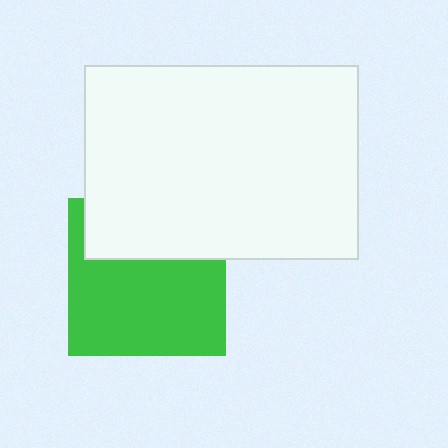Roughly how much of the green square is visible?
About half of it is visible (roughly 65%).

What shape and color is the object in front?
The object in front is a white rectangle.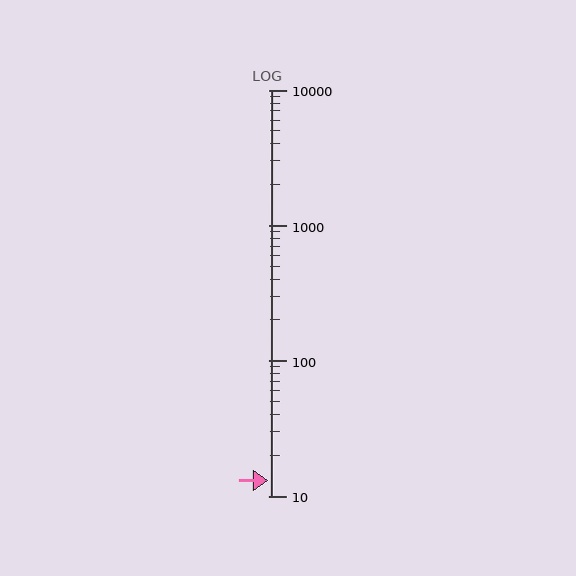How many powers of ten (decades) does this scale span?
The scale spans 3 decades, from 10 to 10000.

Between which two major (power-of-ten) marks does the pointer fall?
The pointer is between 10 and 100.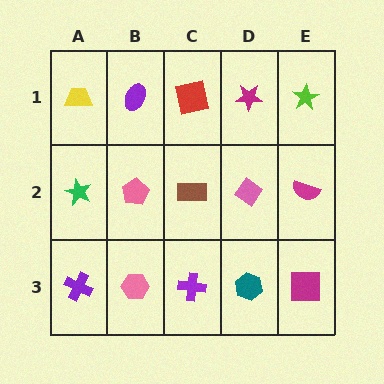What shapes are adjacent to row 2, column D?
A magenta star (row 1, column D), a teal hexagon (row 3, column D), a brown rectangle (row 2, column C), a magenta semicircle (row 2, column E).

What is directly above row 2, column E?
A lime star.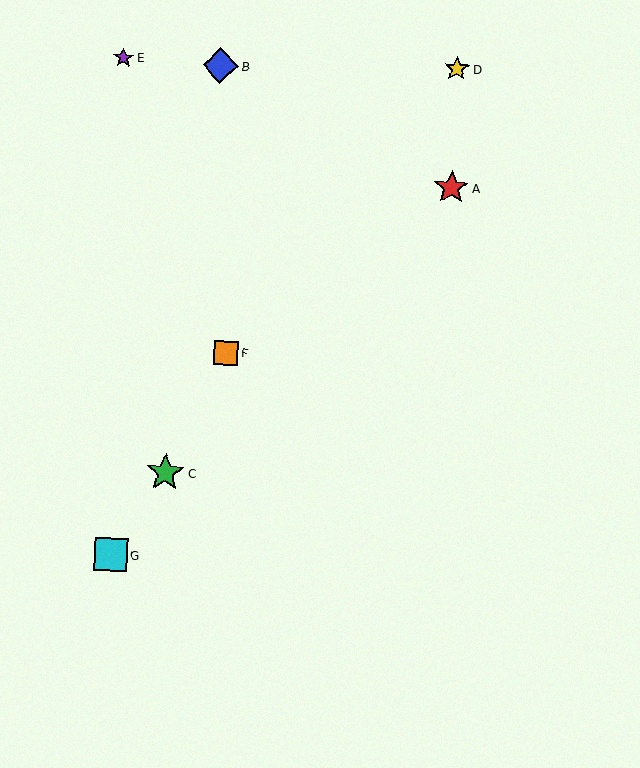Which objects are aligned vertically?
Objects A, D are aligned vertically.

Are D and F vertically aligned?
No, D is at x≈457 and F is at x≈226.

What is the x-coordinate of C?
Object C is at x≈165.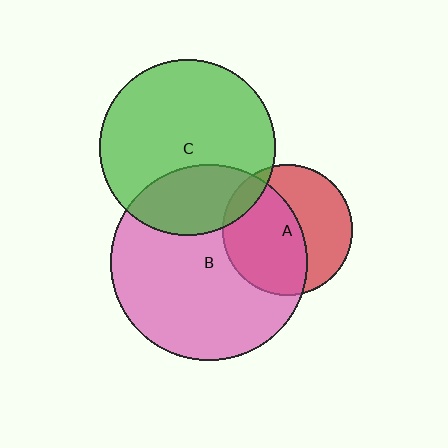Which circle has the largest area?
Circle B (pink).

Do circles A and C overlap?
Yes.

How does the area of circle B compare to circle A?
Approximately 2.3 times.